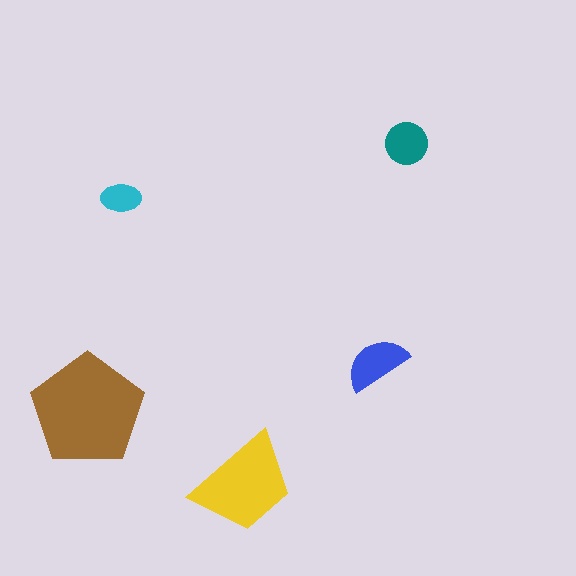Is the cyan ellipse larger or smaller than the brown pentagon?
Smaller.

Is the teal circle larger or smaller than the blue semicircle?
Smaller.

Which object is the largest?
The brown pentagon.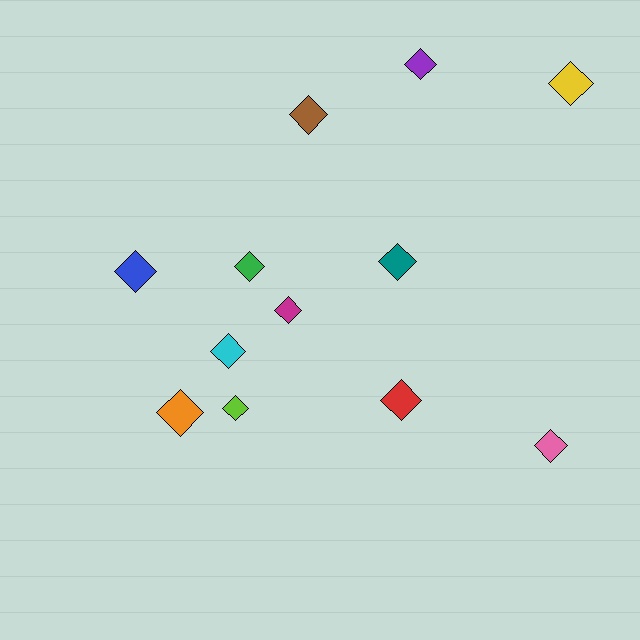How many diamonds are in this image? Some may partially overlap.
There are 12 diamonds.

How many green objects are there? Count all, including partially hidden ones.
There is 1 green object.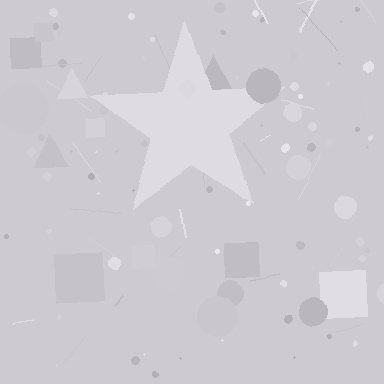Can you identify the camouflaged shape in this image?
The camouflaged shape is a star.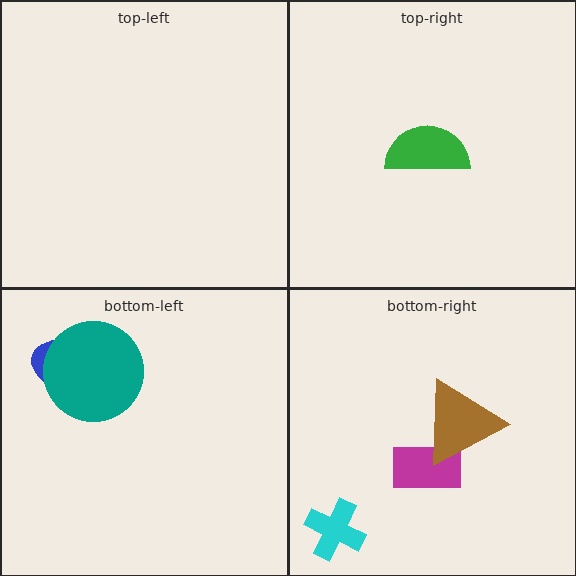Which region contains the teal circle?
The bottom-left region.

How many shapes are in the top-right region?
1.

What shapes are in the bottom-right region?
The cyan cross, the magenta rectangle, the brown triangle.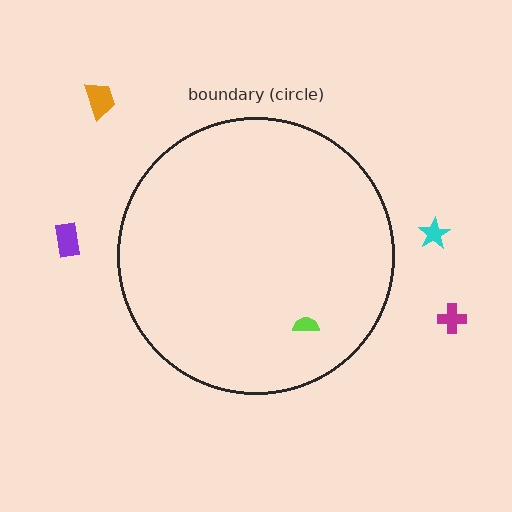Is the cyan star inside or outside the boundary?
Outside.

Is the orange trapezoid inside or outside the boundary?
Outside.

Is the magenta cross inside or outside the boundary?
Outside.